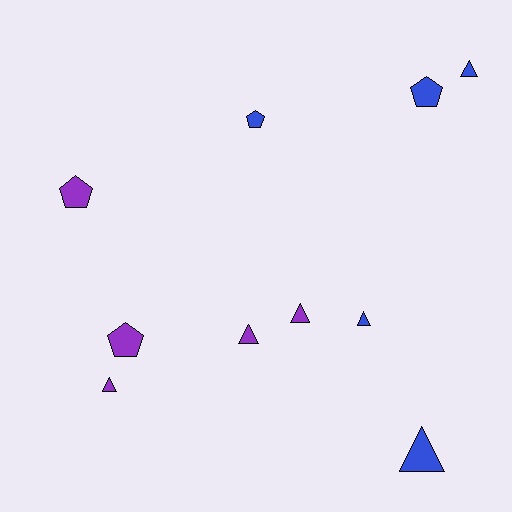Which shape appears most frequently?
Triangle, with 6 objects.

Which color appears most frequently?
Purple, with 5 objects.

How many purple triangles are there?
There are 3 purple triangles.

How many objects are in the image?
There are 10 objects.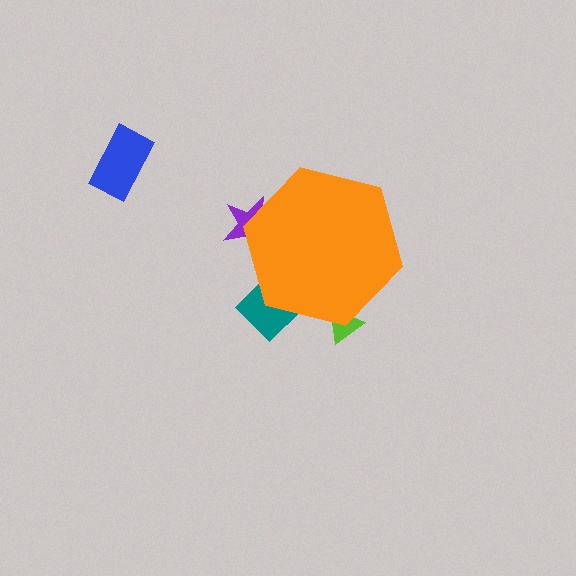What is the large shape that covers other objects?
An orange hexagon.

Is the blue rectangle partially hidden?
No, the blue rectangle is fully visible.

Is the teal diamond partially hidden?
Yes, the teal diamond is partially hidden behind the orange hexagon.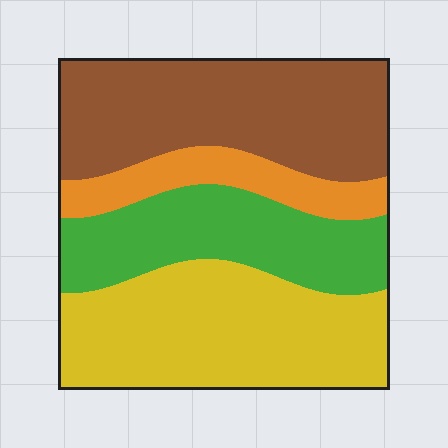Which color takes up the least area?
Orange, at roughly 10%.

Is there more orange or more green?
Green.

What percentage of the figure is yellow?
Yellow takes up about one third (1/3) of the figure.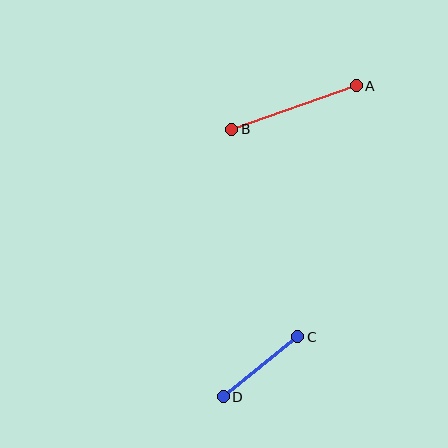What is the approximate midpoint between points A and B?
The midpoint is at approximately (294, 107) pixels.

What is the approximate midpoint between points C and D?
The midpoint is at approximately (260, 367) pixels.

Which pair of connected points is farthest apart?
Points A and B are farthest apart.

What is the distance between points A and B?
The distance is approximately 132 pixels.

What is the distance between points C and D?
The distance is approximately 96 pixels.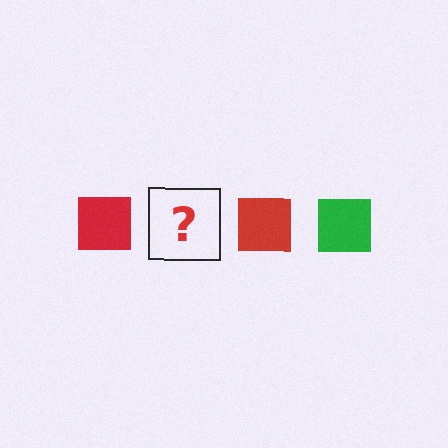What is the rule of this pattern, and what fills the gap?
The rule is that the pattern cycles through red, green squares. The gap should be filled with a green square.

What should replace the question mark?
The question mark should be replaced with a green square.